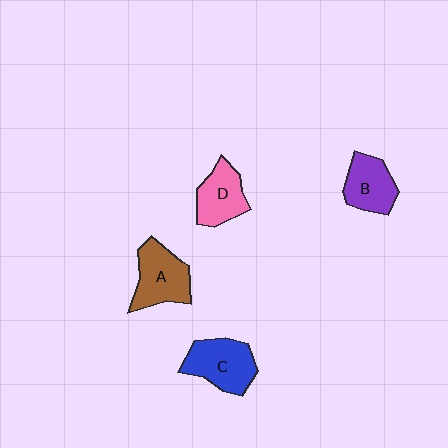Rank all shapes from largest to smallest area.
From largest to smallest: C (blue), A (brown), B (purple), D (pink).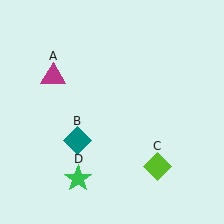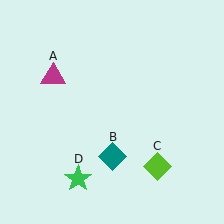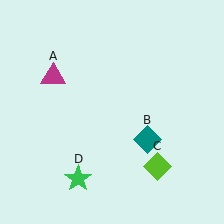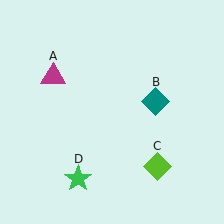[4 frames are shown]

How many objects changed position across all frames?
1 object changed position: teal diamond (object B).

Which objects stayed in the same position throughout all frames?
Magenta triangle (object A) and lime diamond (object C) and green star (object D) remained stationary.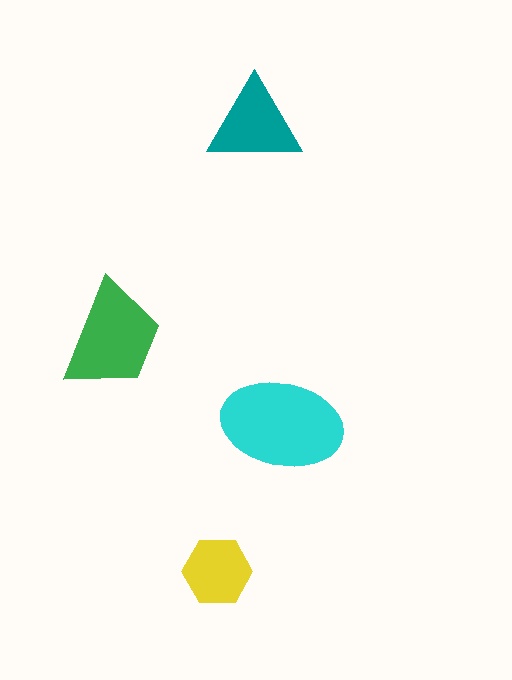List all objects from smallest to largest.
The yellow hexagon, the teal triangle, the green trapezoid, the cyan ellipse.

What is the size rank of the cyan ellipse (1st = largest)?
1st.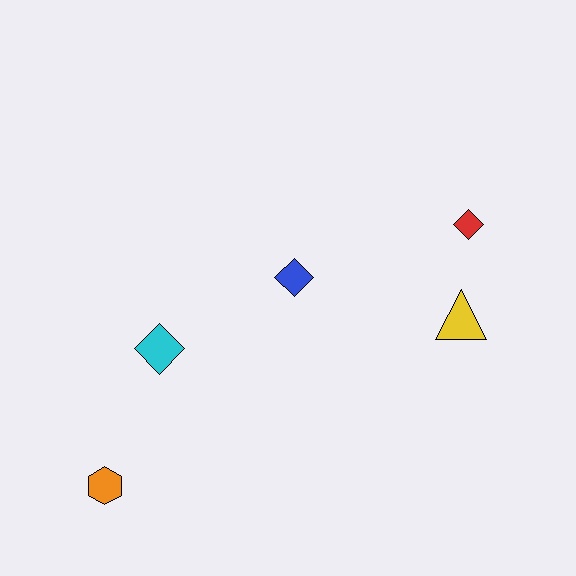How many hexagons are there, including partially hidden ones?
There is 1 hexagon.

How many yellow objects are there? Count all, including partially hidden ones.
There is 1 yellow object.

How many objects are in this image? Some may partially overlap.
There are 5 objects.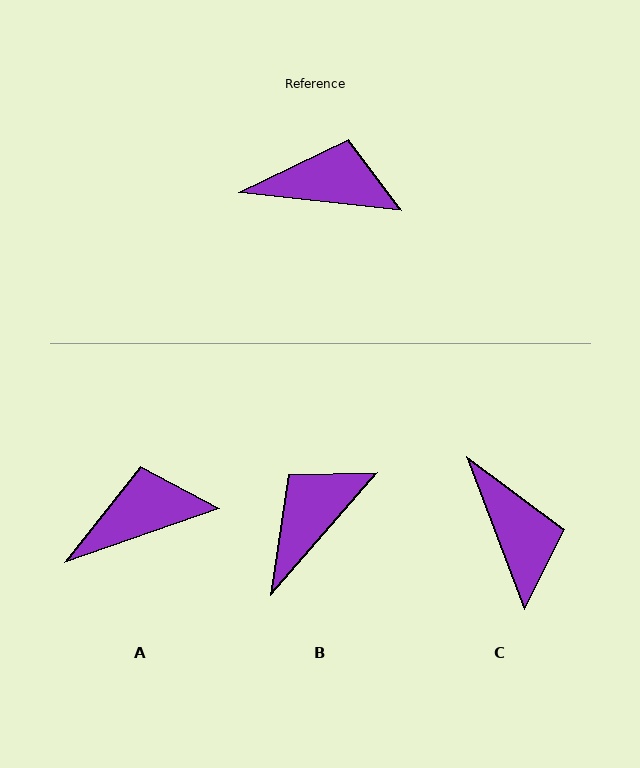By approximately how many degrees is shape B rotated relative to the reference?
Approximately 55 degrees counter-clockwise.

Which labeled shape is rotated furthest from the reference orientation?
C, about 63 degrees away.